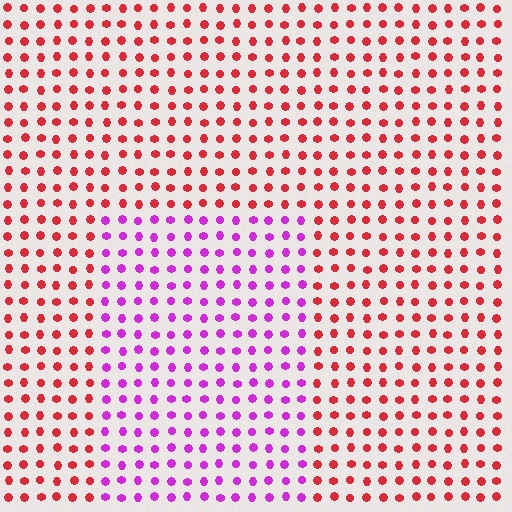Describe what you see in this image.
The image is filled with small red elements in a uniform arrangement. A rectangle-shaped region is visible where the elements are tinted to a slightly different hue, forming a subtle color boundary.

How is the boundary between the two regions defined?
The boundary is defined purely by a slight shift in hue (about 58 degrees). Spacing, size, and orientation are identical on both sides.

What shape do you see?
I see a rectangle.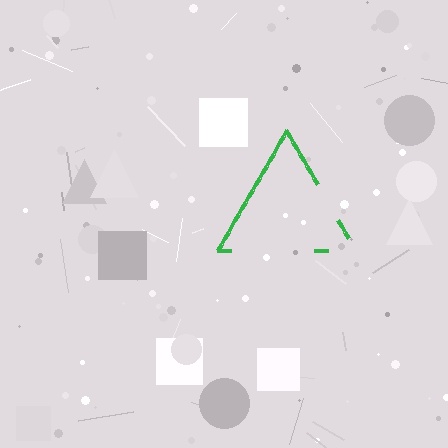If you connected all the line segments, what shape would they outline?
They would outline a triangle.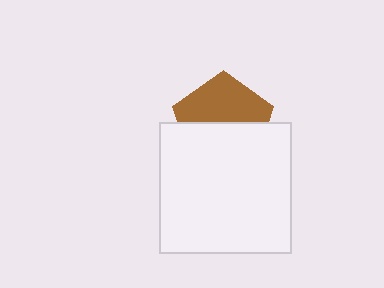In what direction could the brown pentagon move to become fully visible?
The brown pentagon could move up. That would shift it out from behind the white square entirely.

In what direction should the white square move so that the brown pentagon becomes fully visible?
The white square should move down. That is the shortest direction to clear the overlap and leave the brown pentagon fully visible.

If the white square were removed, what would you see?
You would see the complete brown pentagon.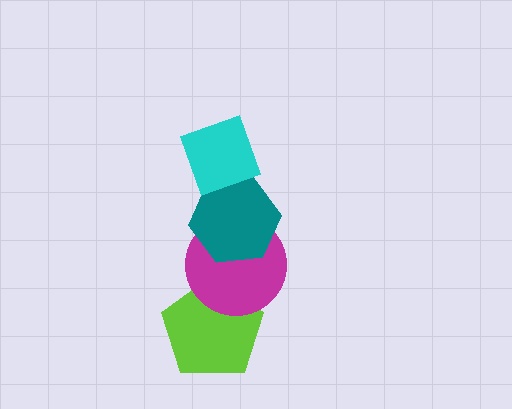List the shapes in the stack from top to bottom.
From top to bottom: the cyan diamond, the teal hexagon, the magenta circle, the lime pentagon.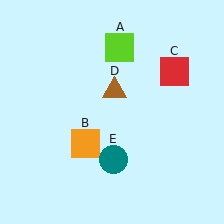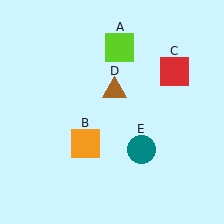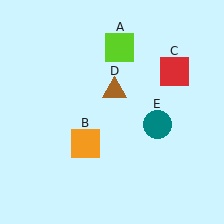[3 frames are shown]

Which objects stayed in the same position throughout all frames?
Lime square (object A) and orange square (object B) and red square (object C) and brown triangle (object D) remained stationary.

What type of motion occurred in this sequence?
The teal circle (object E) rotated counterclockwise around the center of the scene.